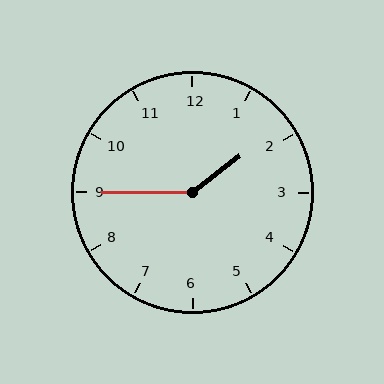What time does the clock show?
1:45.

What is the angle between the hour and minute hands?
Approximately 142 degrees.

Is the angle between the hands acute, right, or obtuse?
It is obtuse.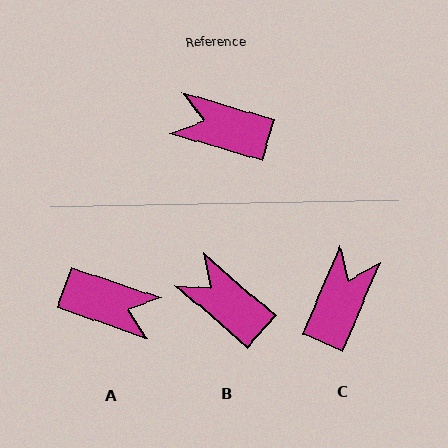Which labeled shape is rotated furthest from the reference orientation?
A, about 178 degrees away.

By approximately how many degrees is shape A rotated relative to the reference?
Approximately 178 degrees counter-clockwise.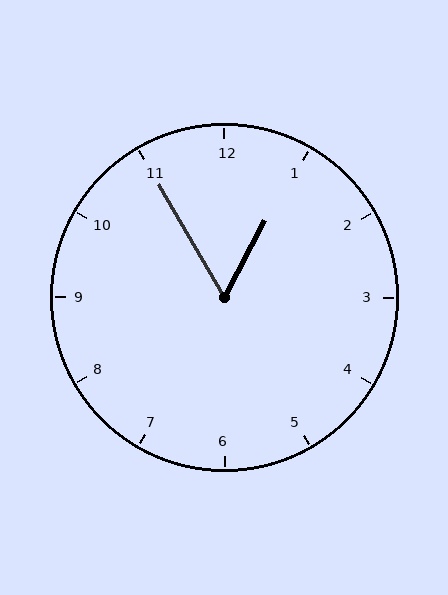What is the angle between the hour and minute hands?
Approximately 58 degrees.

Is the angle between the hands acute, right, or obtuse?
It is acute.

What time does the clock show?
12:55.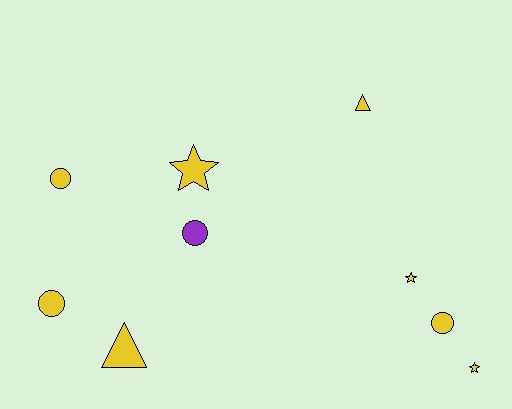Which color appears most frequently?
Yellow, with 8 objects.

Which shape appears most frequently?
Circle, with 4 objects.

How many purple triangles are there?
There are no purple triangles.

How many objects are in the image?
There are 9 objects.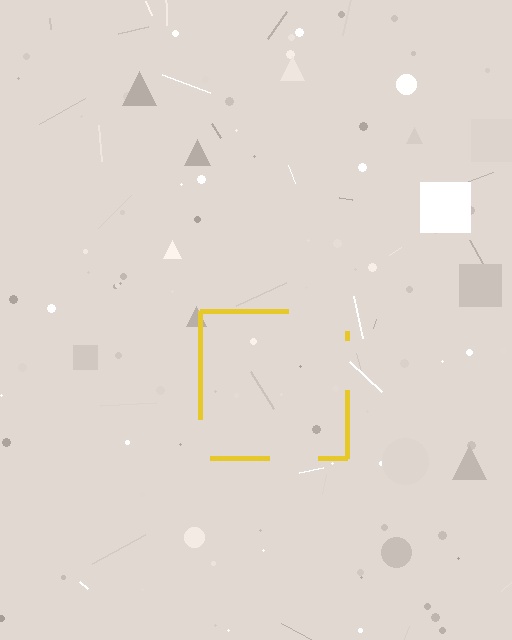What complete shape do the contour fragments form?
The contour fragments form a square.